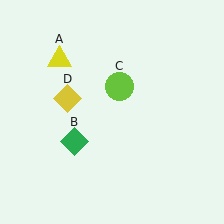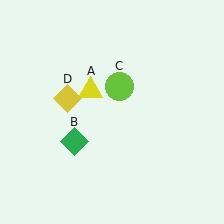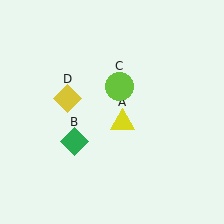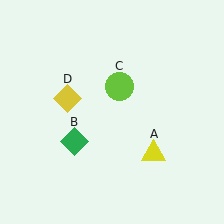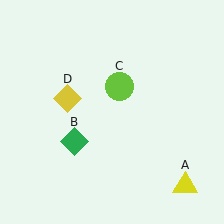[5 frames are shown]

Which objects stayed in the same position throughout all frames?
Green diamond (object B) and lime circle (object C) and yellow diamond (object D) remained stationary.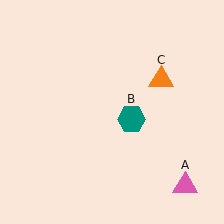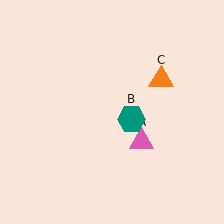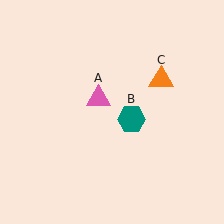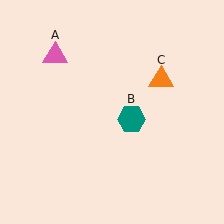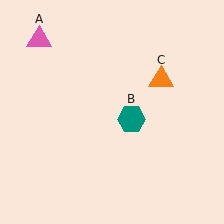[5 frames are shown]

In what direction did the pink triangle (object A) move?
The pink triangle (object A) moved up and to the left.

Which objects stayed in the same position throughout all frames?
Teal hexagon (object B) and orange triangle (object C) remained stationary.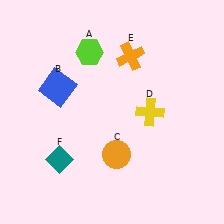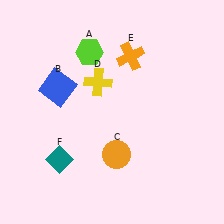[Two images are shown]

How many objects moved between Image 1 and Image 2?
1 object moved between the two images.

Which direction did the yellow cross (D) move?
The yellow cross (D) moved left.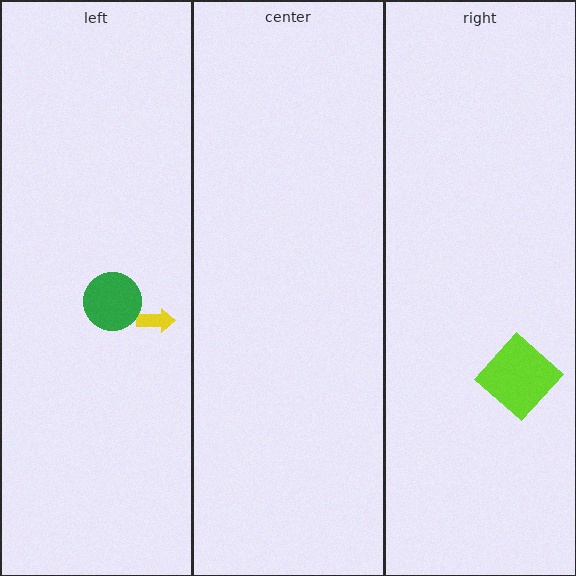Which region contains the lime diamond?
The right region.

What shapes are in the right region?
The lime diamond.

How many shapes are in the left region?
2.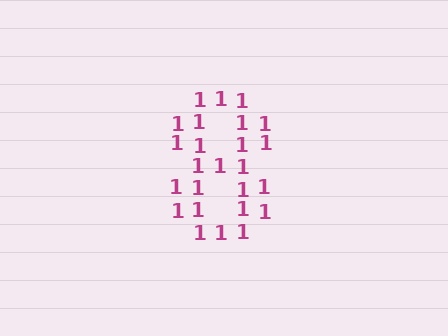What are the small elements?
The small elements are digit 1's.